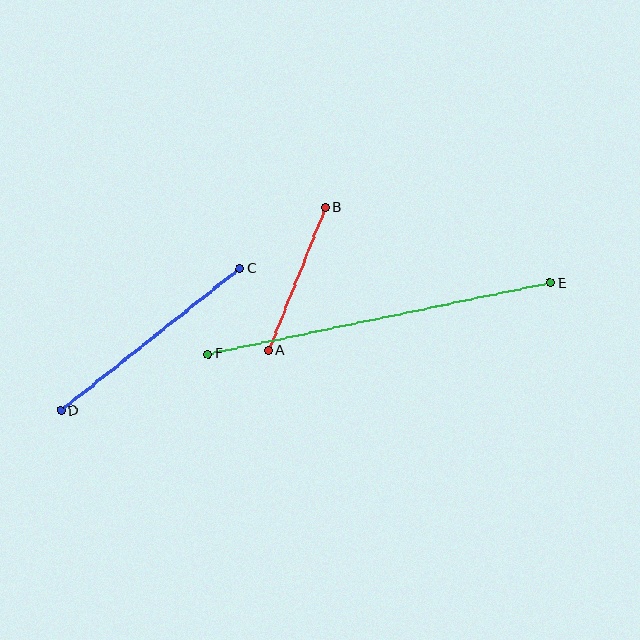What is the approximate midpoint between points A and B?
The midpoint is at approximately (297, 279) pixels.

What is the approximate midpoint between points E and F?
The midpoint is at approximately (379, 318) pixels.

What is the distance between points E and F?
The distance is approximately 350 pixels.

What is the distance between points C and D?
The distance is approximately 228 pixels.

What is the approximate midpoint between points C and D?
The midpoint is at approximately (150, 340) pixels.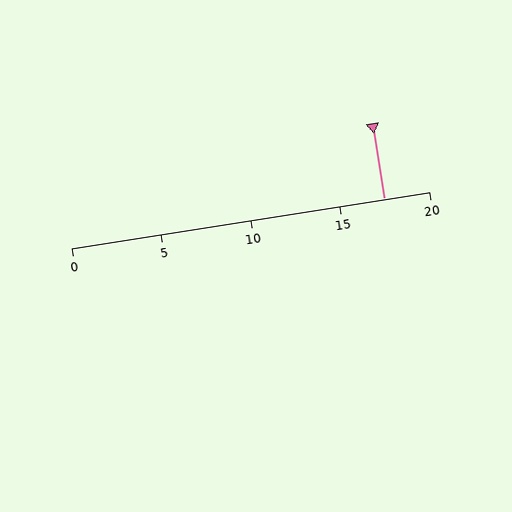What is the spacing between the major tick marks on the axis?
The major ticks are spaced 5 apart.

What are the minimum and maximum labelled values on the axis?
The axis runs from 0 to 20.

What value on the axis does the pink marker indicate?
The marker indicates approximately 17.5.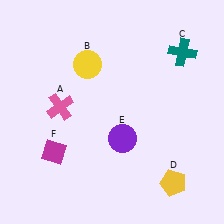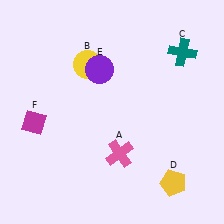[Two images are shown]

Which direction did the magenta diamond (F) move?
The magenta diamond (F) moved up.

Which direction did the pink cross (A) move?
The pink cross (A) moved right.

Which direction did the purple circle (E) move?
The purple circle (E) moved up.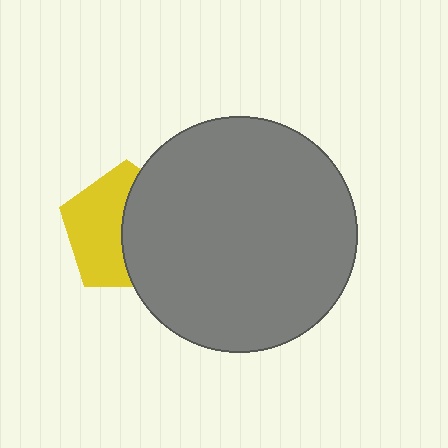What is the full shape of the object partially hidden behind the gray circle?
The partially hidden object is a yellow pentagon.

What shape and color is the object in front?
The object in front is a gray circle.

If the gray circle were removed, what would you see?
You would see the complete yellow pentagon.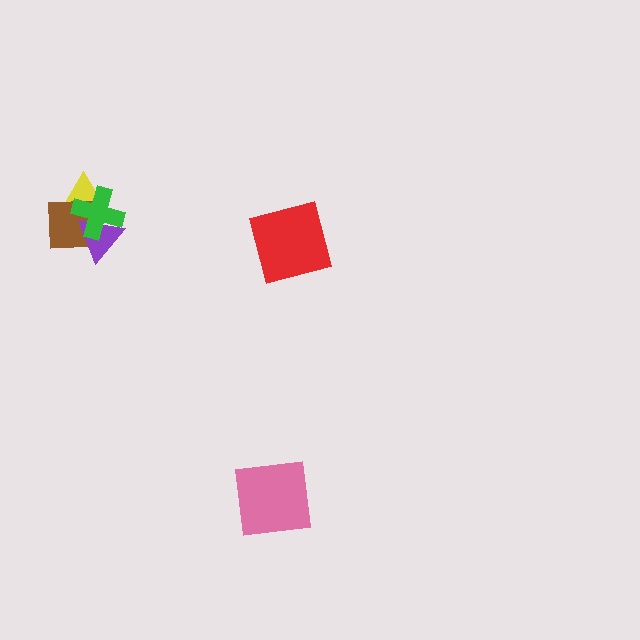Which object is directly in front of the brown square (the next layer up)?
The purple triangle is directly in front of the brown square.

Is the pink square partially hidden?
No, no other shape covers it.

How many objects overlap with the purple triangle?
3 objects overlap with the purple triangle.